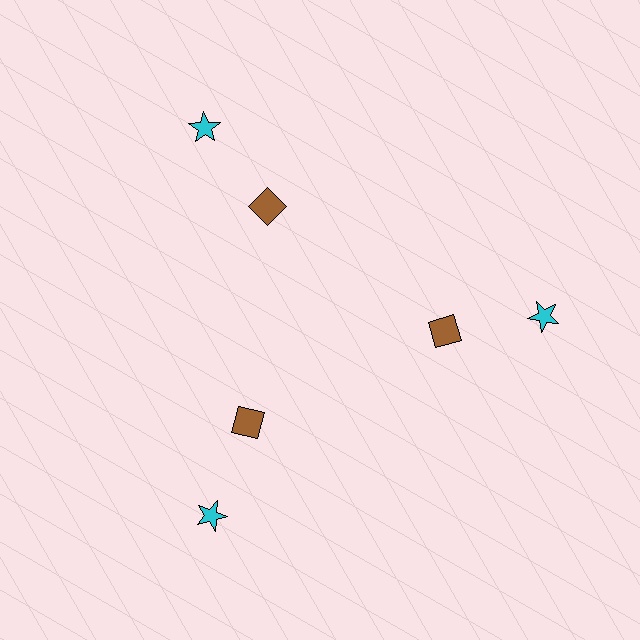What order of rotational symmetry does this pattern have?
This pattern has 3-fold rotational symmetry.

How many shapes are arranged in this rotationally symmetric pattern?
There are 6 shapes, arranged in 3 groups of 2.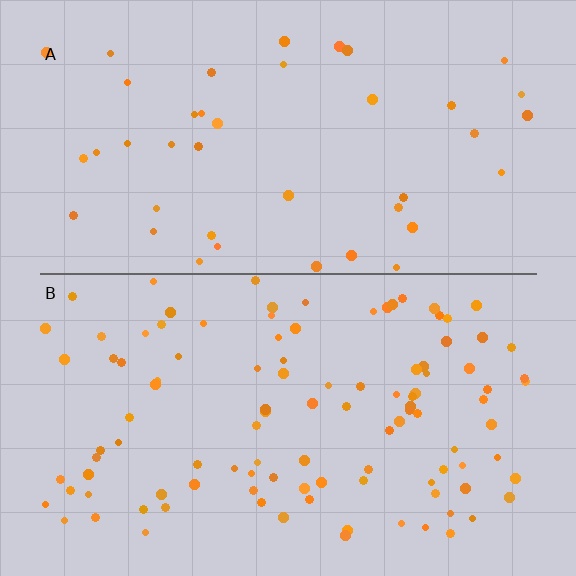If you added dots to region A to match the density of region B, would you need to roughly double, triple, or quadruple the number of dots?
Approximately triple.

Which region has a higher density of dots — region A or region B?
B (the bottom).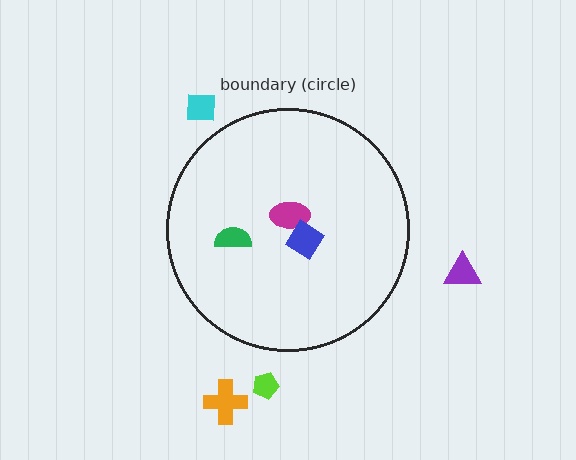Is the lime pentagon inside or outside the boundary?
Outside.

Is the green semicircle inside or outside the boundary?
Inside.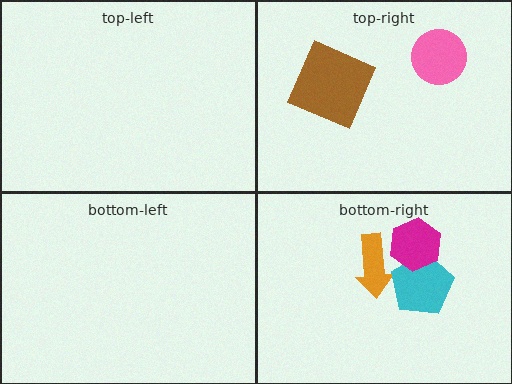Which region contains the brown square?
The top-right region.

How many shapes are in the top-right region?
2.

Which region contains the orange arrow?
The bottom-right region.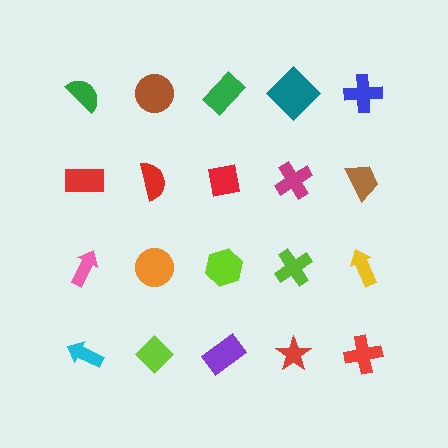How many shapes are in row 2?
5 shapes.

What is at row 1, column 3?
A green rectangle.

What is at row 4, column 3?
A purple rectangle.